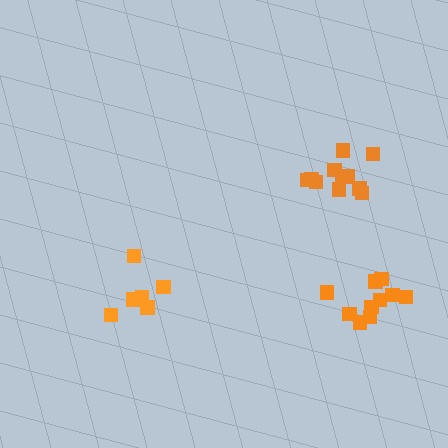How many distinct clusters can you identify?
There are 3 distinct clusters.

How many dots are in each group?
Group 1: 6 dots, Group 2: 11 dots, Group 3: 11 dots (28 total).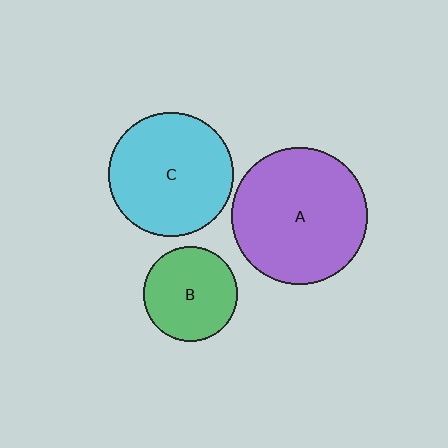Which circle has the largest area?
Circle A (purple).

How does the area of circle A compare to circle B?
Approximately 2.1 times.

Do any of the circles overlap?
No, none of the circles overlap.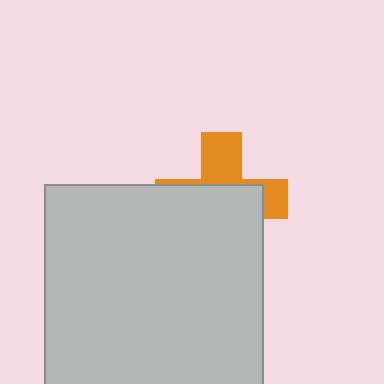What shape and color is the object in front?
The object in front is a light gray square.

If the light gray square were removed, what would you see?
You would see the complete orange cross.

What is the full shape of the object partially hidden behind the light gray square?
The partially hidden object is an orange cross.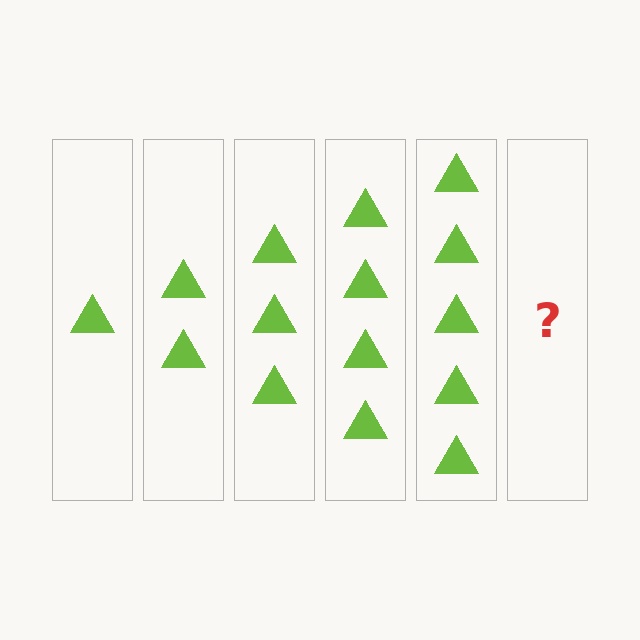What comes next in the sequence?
The next element should be 6 triangles.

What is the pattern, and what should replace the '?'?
The pattern is that each step adds one more triangle. The '?' should be 6 triangles.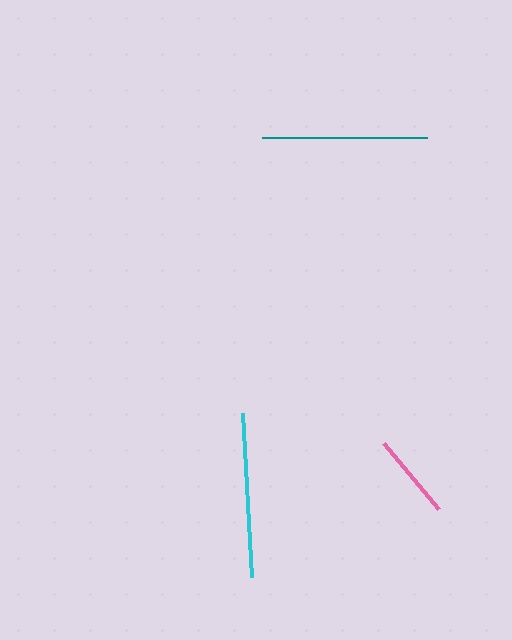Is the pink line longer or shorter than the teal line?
The teal line is longer than the pink line.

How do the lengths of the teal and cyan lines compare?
The teal and cyan lines are approximately the same length.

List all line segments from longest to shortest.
From longest to shortest: teal, cyan, pink.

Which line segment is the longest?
The teal line is the longest at approximately 165 pixels.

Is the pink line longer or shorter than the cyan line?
The cyan line is longer than the pink line.